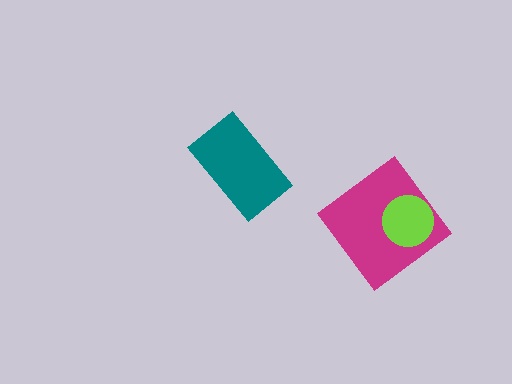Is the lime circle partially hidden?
No, no other shape covers it.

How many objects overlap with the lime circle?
1 object overlaps with the lime circle.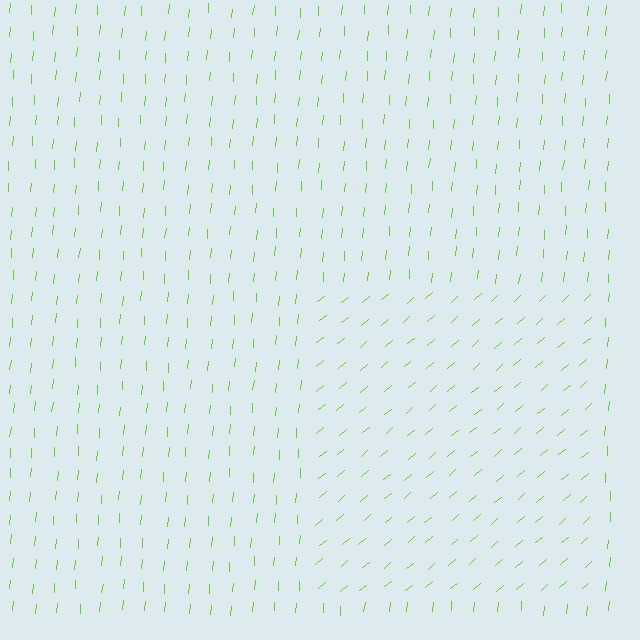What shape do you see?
I see a rectangle.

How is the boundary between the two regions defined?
The boundary is defined purely by a change in line orientation (approximately 45 degrees difference). All lines are the same color and thickness.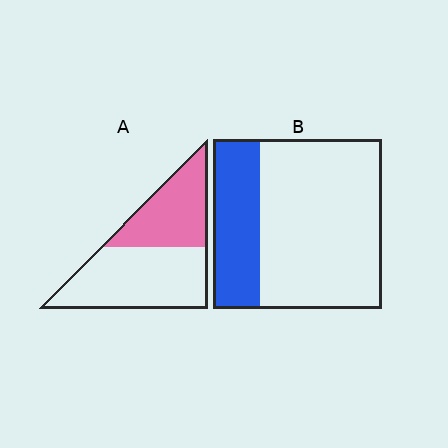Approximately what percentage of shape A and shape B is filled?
A is approximately 40% and B is approximately 30%.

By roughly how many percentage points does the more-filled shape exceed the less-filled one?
By roughly 15 percentage points (A over B).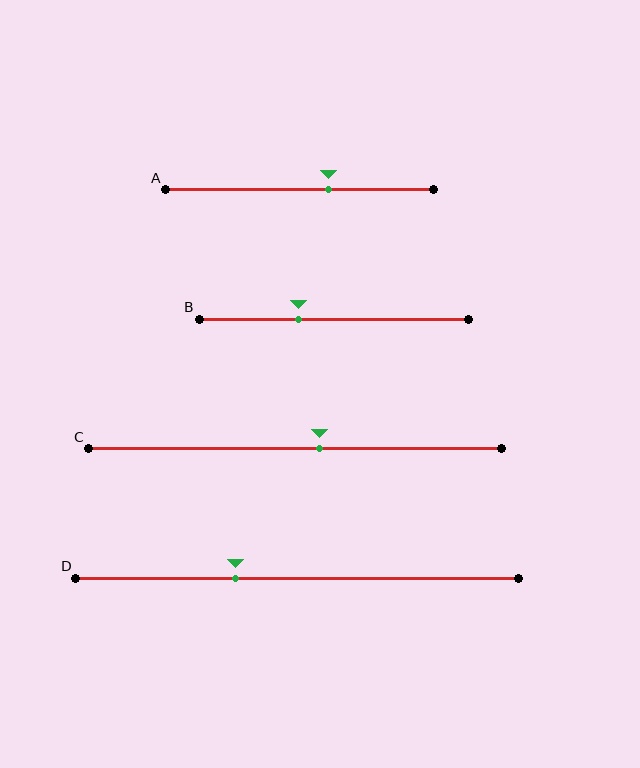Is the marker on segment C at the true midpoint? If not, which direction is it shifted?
No, the marker on segment C is shifted to the right by about 6% of the segment length.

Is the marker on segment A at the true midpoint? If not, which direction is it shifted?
No, the marker on segment A is shifted to the right by about 11% of the segment length.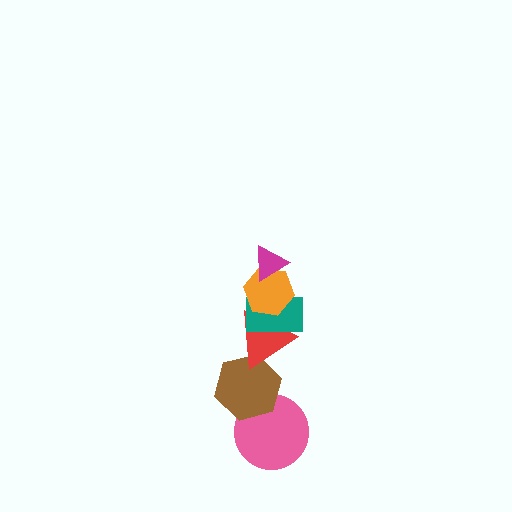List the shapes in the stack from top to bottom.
From top to bottom: the magenta triangle, the orange hexagon, the teal rectangle, the red triangle, the brown hexagon, the pink circle.